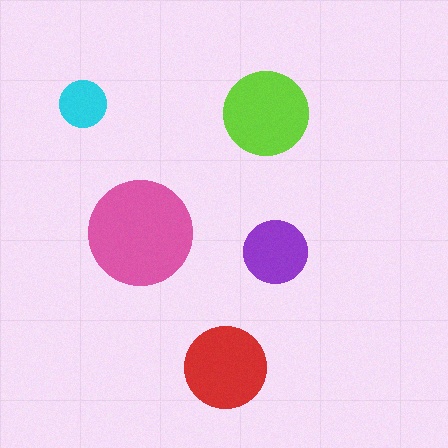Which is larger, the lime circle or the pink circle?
The pink one.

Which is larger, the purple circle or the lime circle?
The lime one.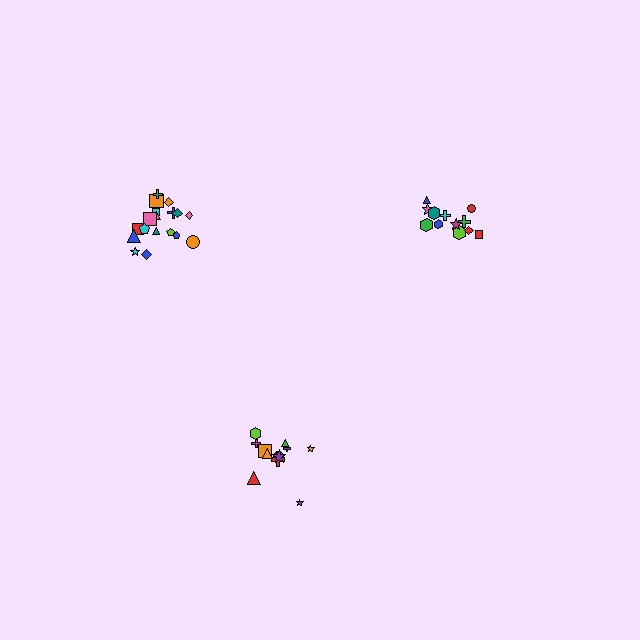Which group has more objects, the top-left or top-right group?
The top-left group.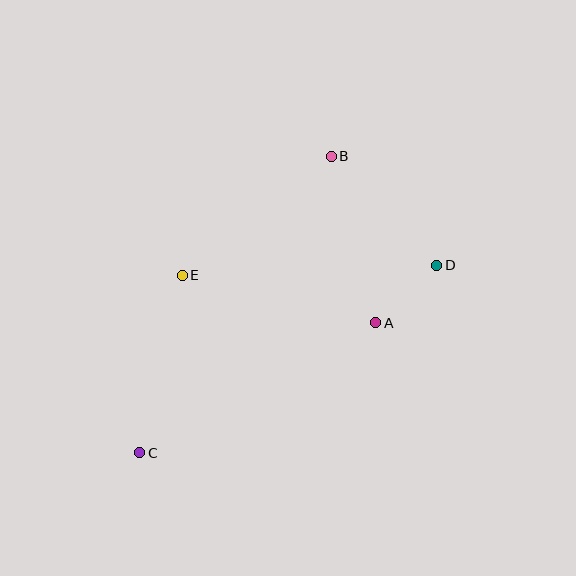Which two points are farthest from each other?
Points B and C are farthest from each other.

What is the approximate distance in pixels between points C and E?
The distance between C and E is approximately 183 pixels.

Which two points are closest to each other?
Points A and D are closest to each other.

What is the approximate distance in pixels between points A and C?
The distance between A and C is approximately 269 pixels.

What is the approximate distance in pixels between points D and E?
The distance between D and E is approximately 255 pixels.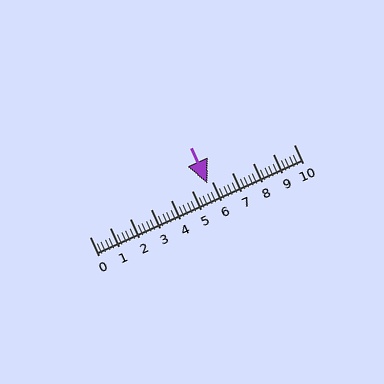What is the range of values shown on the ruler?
The ruler shows values from 0 to 10.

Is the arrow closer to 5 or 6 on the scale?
The arrow is closer to 6.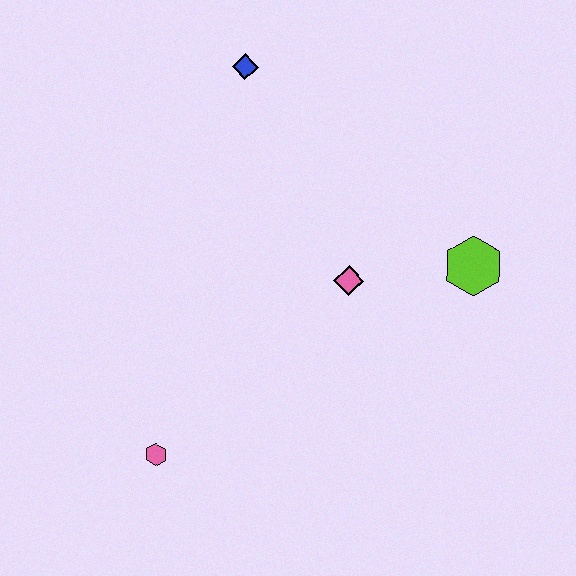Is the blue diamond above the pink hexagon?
Yes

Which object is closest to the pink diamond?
The lime hexagon is closest to the pink diamond.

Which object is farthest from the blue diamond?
The pink hexagon is farthest from the blue diamond.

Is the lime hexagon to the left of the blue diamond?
No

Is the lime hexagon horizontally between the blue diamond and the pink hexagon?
No